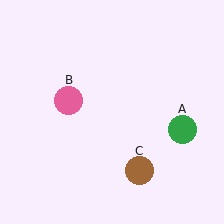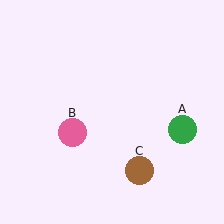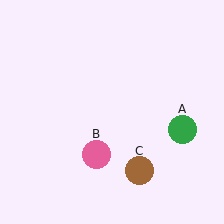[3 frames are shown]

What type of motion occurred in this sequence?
The pink circle (object B) rotated counterclockwise around the center of the scene.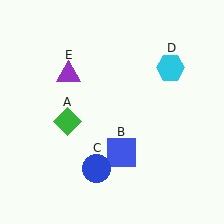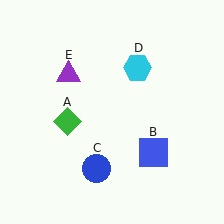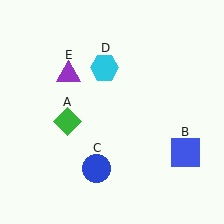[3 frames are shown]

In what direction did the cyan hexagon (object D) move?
The cyan hexagon (object D) moved left.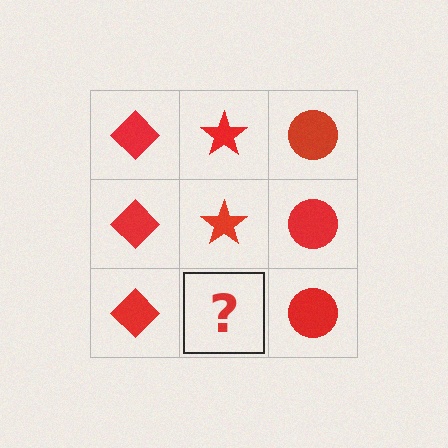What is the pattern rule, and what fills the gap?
The rule is that each column has a consistent shape. The gap should be filled with a red star.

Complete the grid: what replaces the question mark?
The question mark should be replaced with a red star.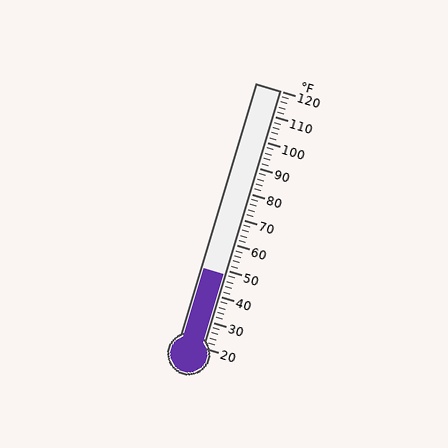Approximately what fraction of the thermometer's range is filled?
The thermometer is filled to approximately 30% of its range.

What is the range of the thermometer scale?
The thermometer scale ranges from 20°F to 120°F.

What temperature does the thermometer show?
The thermometer shows approximately 48°F.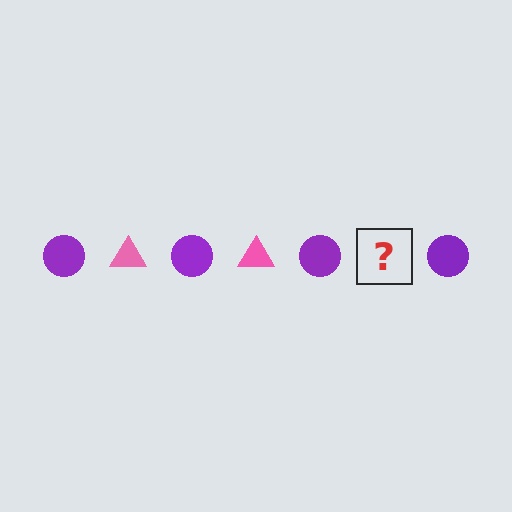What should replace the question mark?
The question mark should be replaced with a pink triangle.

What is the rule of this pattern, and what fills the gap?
The rule is that the pattern alternates between purple circle and pink triangle. The gap should be filled with a pink triangle.